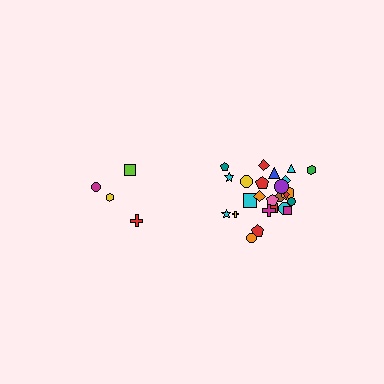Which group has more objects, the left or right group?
The right group.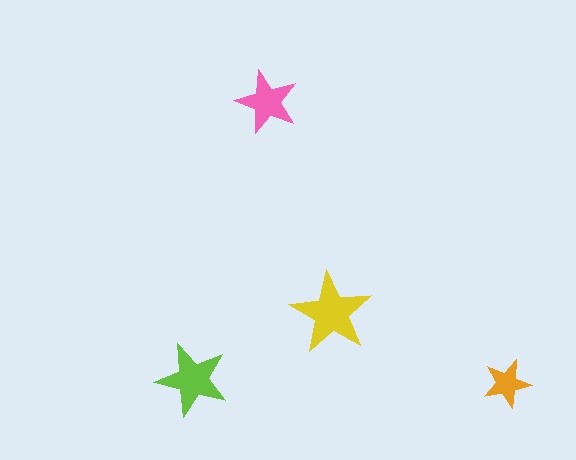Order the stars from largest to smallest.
the yellow one, the lime one, the pink one, the orange one.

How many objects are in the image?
There are 4 objects in the image.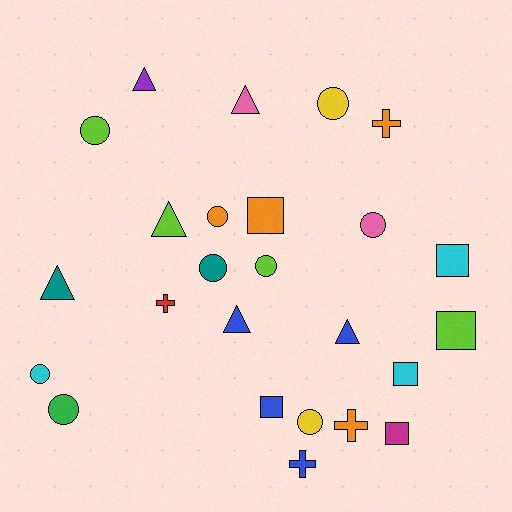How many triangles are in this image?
There are 6 triangles.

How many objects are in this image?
There are 25 objects.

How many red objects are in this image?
There is 1 red object.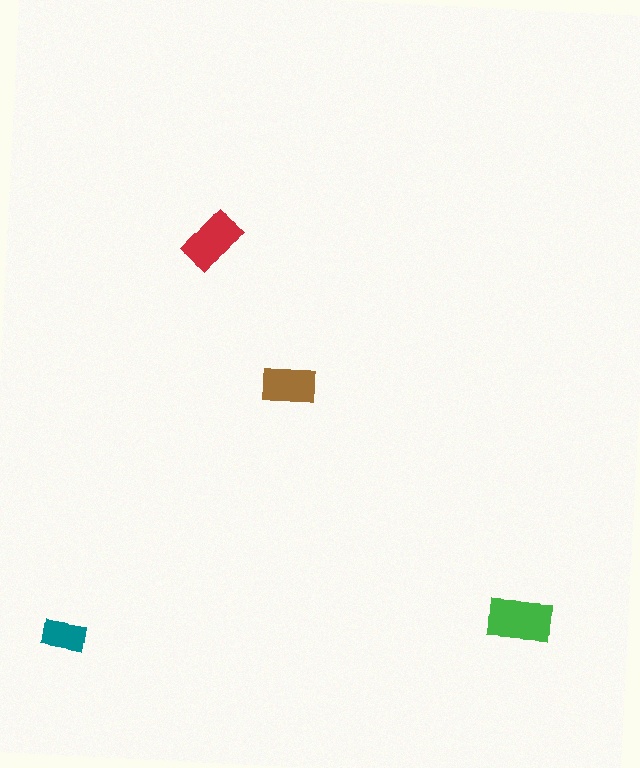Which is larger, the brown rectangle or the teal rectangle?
The brown one.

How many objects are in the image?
There are 4 objects in the image.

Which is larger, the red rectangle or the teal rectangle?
The red one.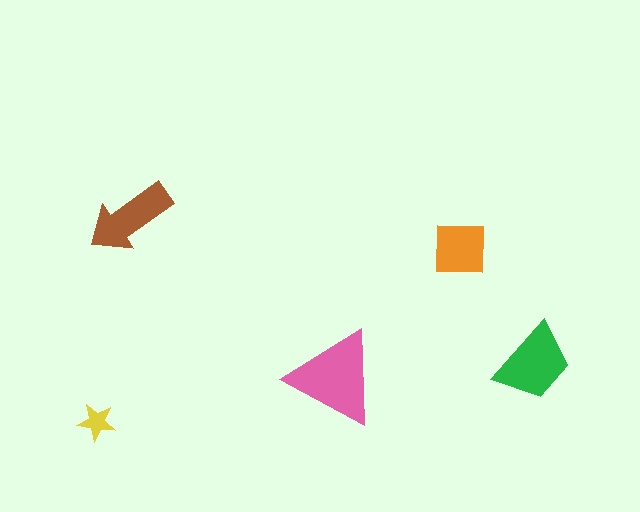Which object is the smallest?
The yellow star.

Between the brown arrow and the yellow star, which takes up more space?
The brown arrow.